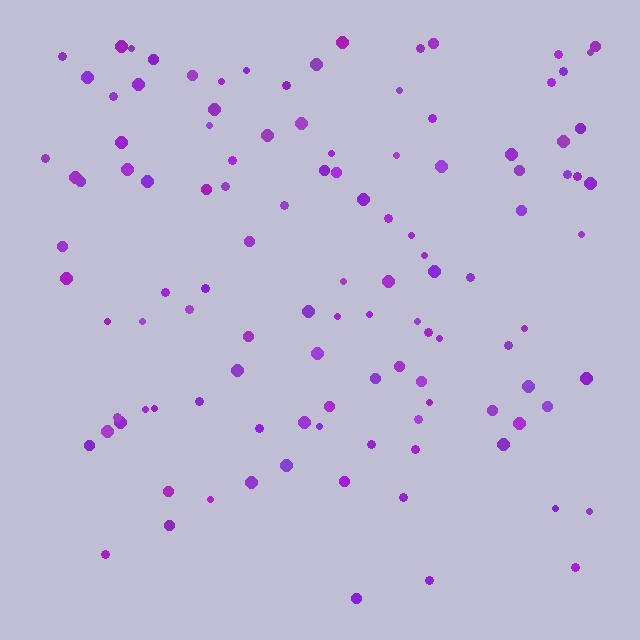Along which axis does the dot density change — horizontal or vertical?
Vertical.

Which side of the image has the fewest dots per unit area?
The bottom.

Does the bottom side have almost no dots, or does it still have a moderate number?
Still a moderate number, just noticeably fewer than the top.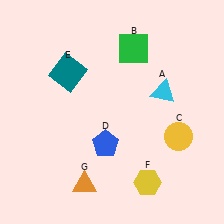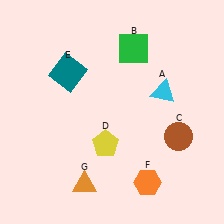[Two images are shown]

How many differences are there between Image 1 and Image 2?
There are 3 differences between the two images.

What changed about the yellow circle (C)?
In Image 1, C is yellow. In Image 2, it changed to brown.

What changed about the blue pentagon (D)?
In Image 1, D is blue. In Image 2, it changed to yellow.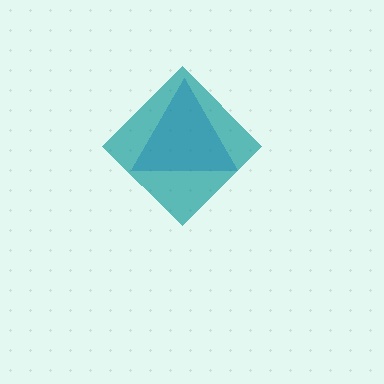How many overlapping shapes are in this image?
There are 2 overlapping shapes in the image.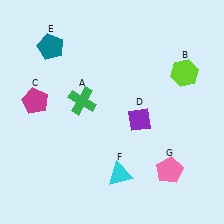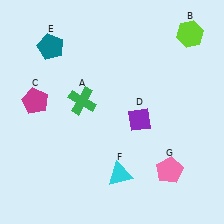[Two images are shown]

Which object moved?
The lime hexagon (B) moved up.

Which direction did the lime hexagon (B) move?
The lime hexagon (B) moved up.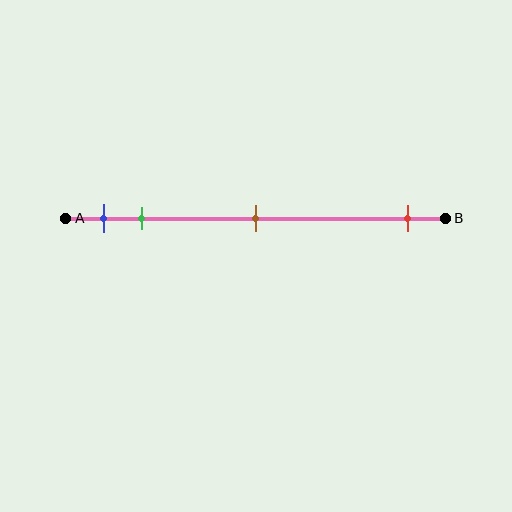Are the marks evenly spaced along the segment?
No, the marks are not evenly spaced.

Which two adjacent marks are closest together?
The blue and green marks are the closest adjacent pair.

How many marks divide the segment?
There are 4 marks dividing the segment.